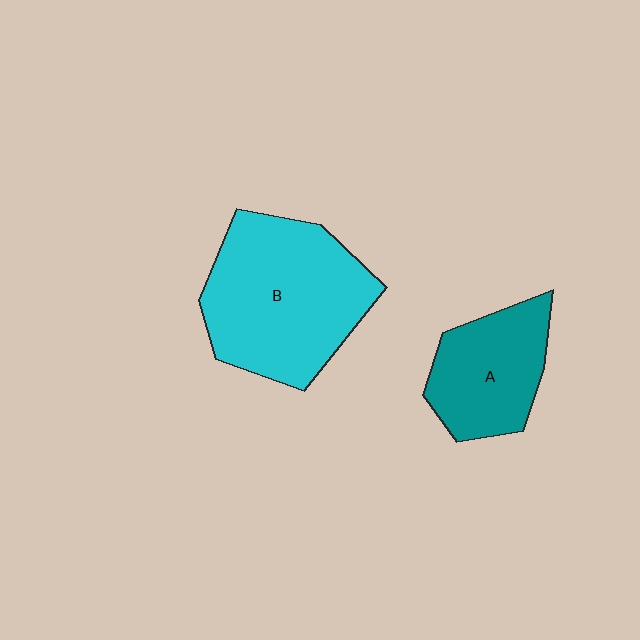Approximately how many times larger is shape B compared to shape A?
Approximately 1.7 times.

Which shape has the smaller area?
Shape A (teal).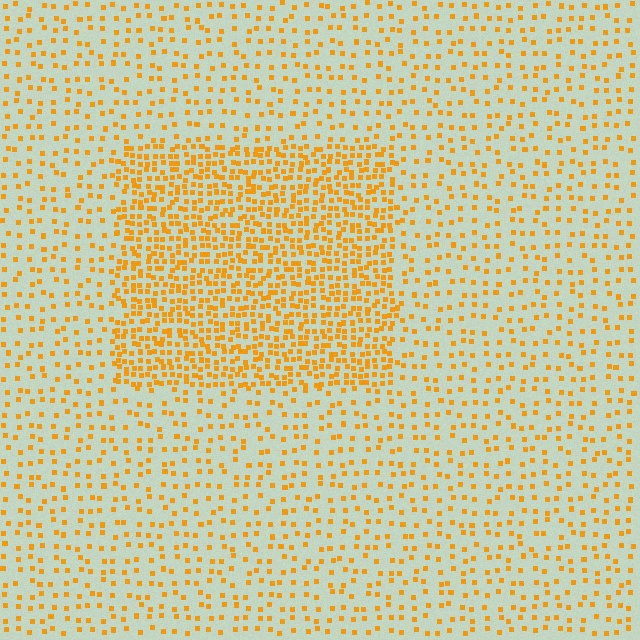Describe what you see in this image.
The image contains small orange elements arranged at two different densities. A rectangle-shaped region is visible where the elements are more densely packed than the surrounding area.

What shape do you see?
I see a rectangle.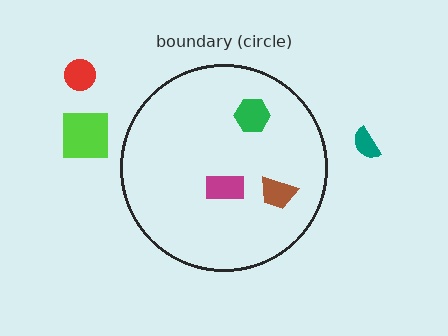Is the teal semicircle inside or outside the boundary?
Outside.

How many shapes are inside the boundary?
3 inside, 3 outside.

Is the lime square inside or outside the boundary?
Outside.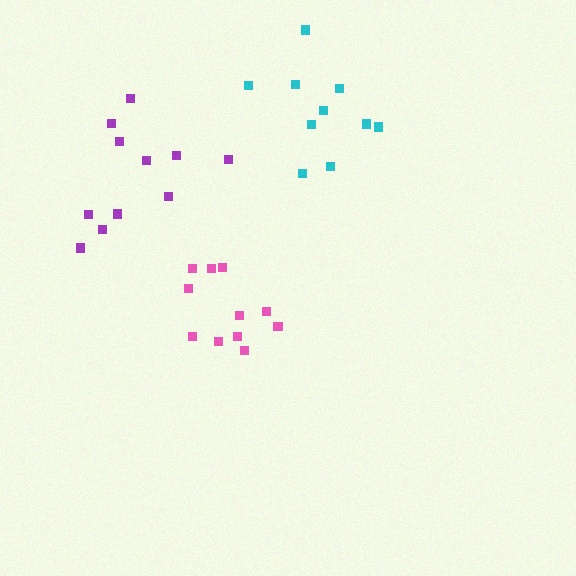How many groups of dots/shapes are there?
There are 3 groups.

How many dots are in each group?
Group 1: 11 dots, Group 2: 10 dots, Group 3: 11 dots (32 total).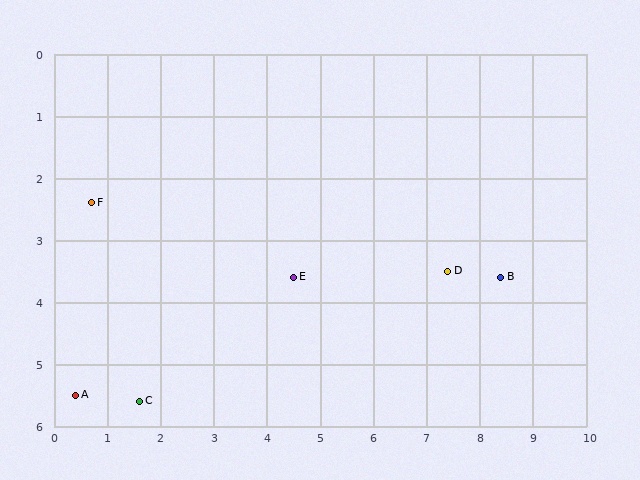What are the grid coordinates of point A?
Point A is at approximately (0.4, 5.5).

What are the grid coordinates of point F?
Point F is at approximately (0.7, 2.4).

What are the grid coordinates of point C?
Point C is at approximately (1.6, 5.6).